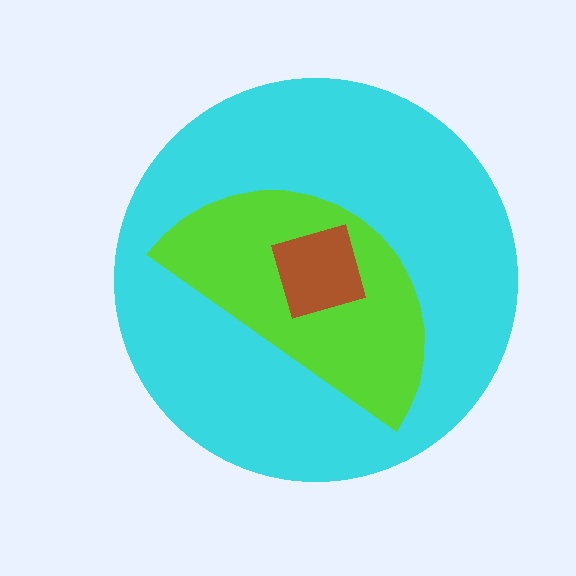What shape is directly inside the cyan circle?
The lime semicircle.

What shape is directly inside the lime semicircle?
The brown diamond.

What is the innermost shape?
The brown diamond.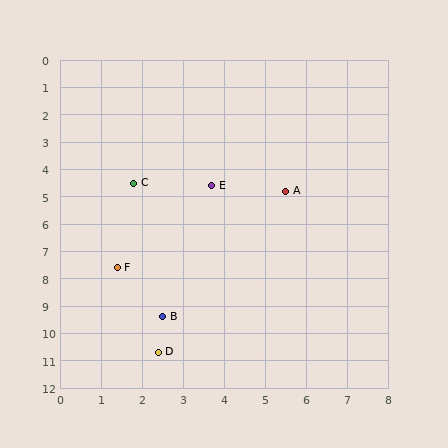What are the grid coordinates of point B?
Point B is at approximately (2.5, 9.4).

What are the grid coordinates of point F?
Point F is at approximately (1.4, 7.6).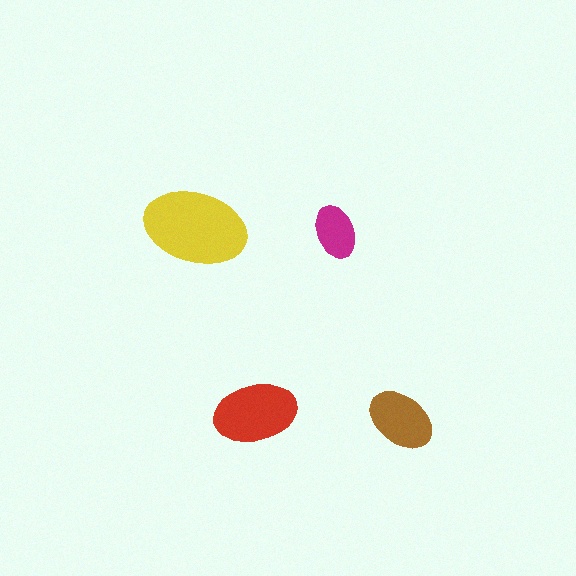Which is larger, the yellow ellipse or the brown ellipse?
The yellow one.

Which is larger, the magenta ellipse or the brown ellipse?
The brown one.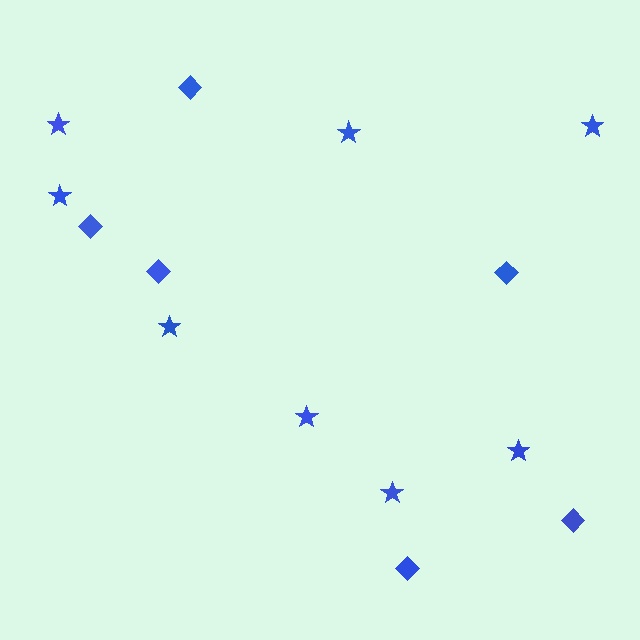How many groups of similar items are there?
There are 2 groups: one group of diamonds (6) and one group of stars (8).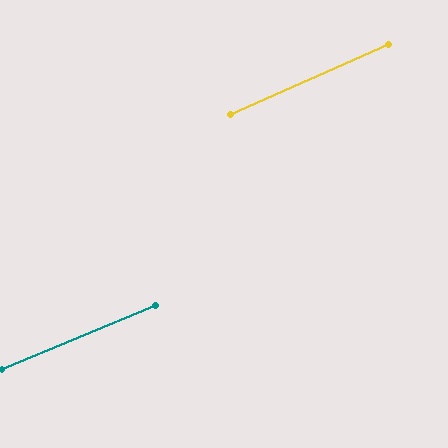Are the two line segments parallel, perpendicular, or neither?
Parallel — their directions differ by only 1.4°.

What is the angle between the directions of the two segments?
Approximately 1 degree.